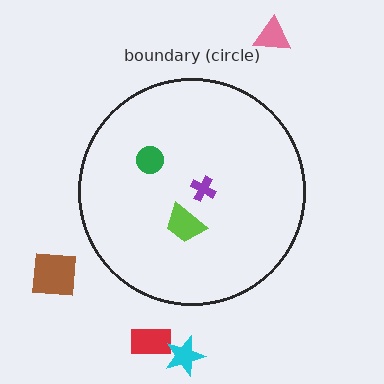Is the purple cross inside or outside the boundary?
Inside.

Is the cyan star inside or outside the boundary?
Outside.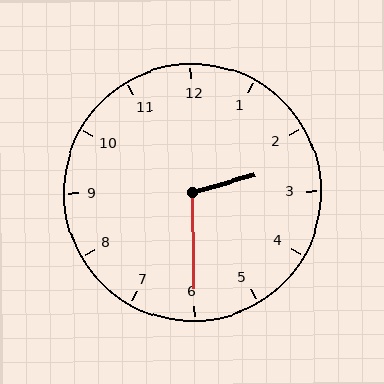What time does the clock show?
2:30.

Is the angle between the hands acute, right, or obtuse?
It is obtuse.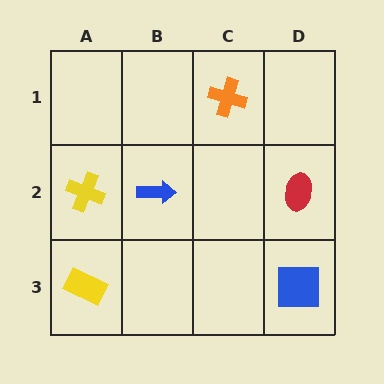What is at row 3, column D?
A blue square.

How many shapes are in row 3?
2 shapes.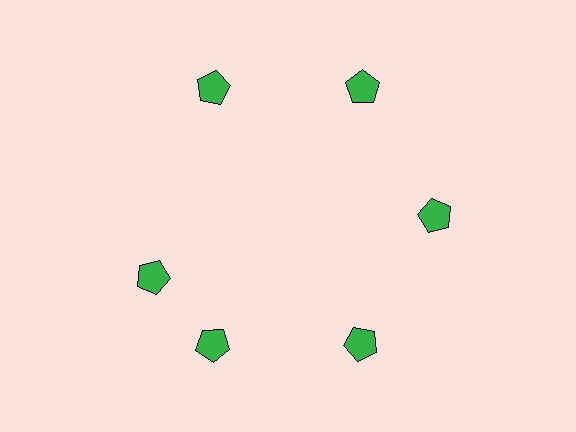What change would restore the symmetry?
The symmetry would be restored by rotating it back into even spacing with its neighbors so that all 6 pentagons sit at equal angles and equal distance from the center.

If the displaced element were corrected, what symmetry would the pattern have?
It would have 6-fold rotational symmetry — the pattern would map onto itself every 60 degrees.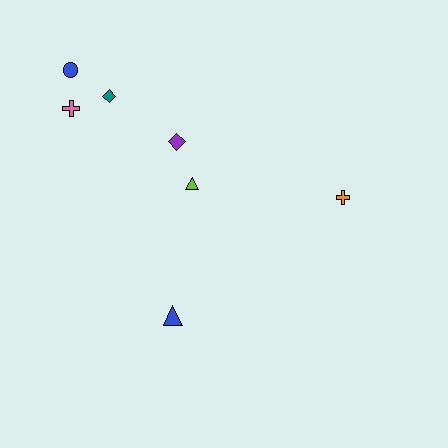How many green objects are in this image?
There are no green objects.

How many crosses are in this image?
There are 2 crosses.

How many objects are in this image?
There are 7 objects.